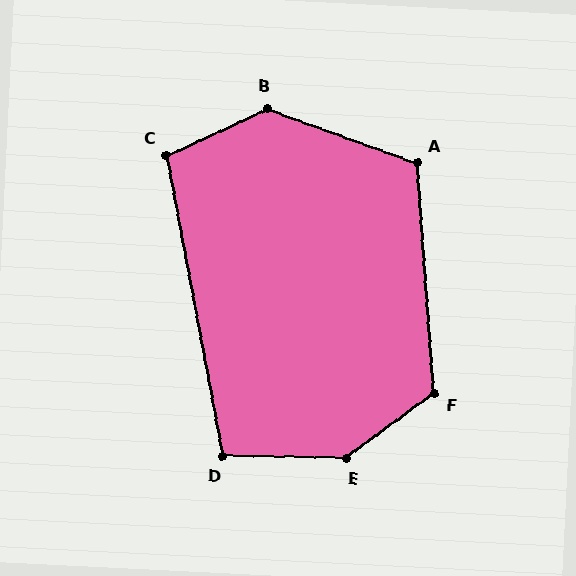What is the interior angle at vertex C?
Approximately 104 degrees (obtuse).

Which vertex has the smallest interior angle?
D, at approximately 102 degrees.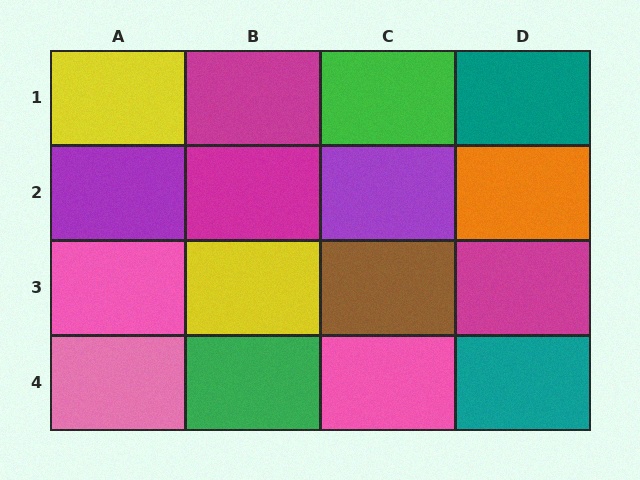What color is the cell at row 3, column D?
Magenta.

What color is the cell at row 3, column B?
Yellow.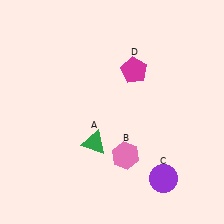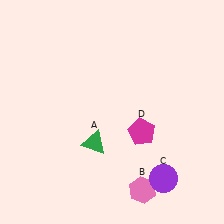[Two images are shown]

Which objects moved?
The objects that moved are: the pink hexagon (B), the magenta pentagon (D).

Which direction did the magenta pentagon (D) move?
The magenta pentagon (D) moved down.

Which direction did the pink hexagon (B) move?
The pink hexagon (B) moved down.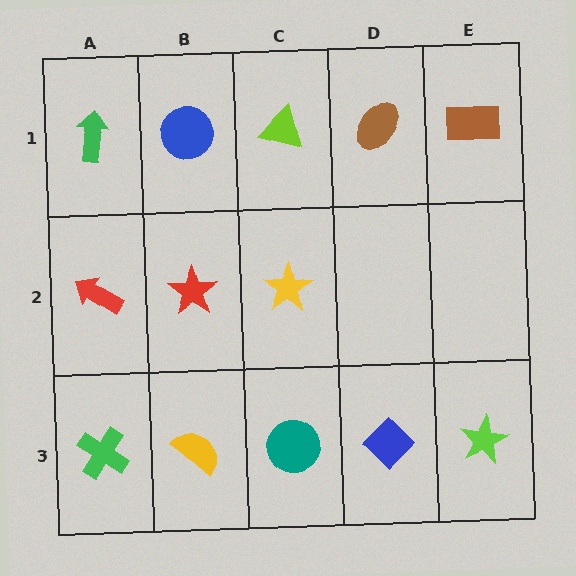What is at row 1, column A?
A green arrow.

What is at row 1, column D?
A brown ellipse.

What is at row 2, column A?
A red arrow.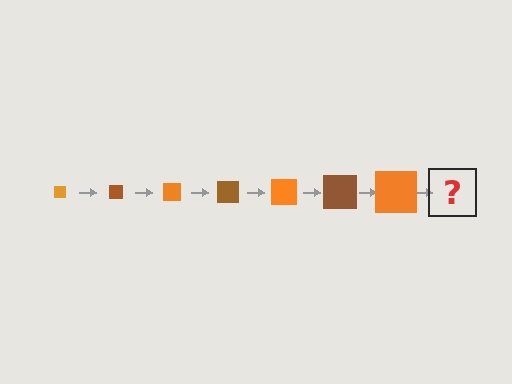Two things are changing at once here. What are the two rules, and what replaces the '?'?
The two rules are that the square grows larger each step and the color cycles through orange and brown. The '?' should be a brown square, larger than the previous one.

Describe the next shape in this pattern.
It should be a brown square, larger than the previous one.